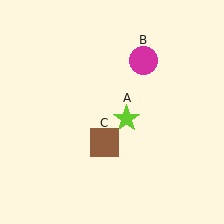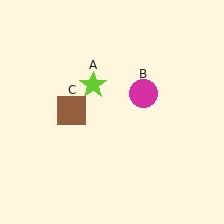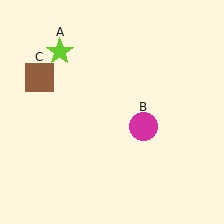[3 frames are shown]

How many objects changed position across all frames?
3 objects changed position: lime star (object A), magenta circle (object B), brown square (object C).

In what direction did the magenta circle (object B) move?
The magenta circle (object B) moved down.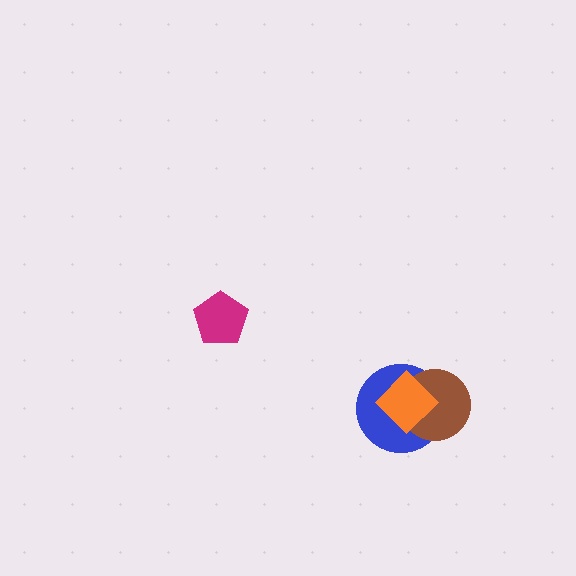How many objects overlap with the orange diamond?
2 objects overlap with the orange diamond.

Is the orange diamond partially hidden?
No, no other shape covers it.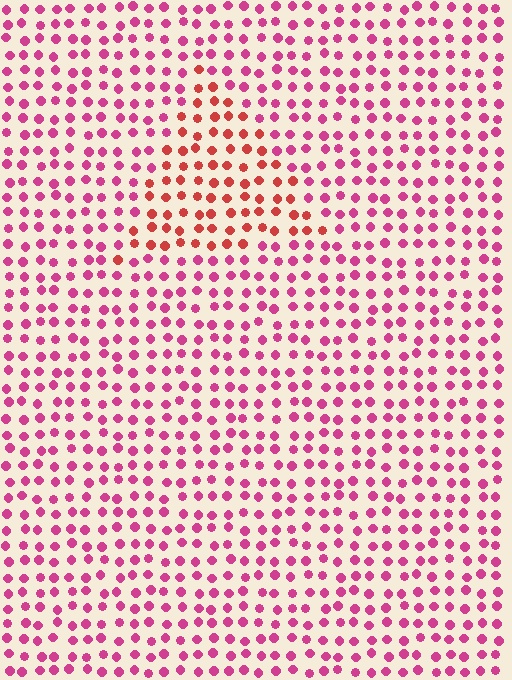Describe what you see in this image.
The image is filled with small magenta elements in a uniform arrangement. A triangle-shaped region is visible where the elements are tinted to a slightly different hue, forming a subtle color boundary.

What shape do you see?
I see a triangle.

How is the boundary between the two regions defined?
The boundary is defined purely by a slight shift in hue (about 34 degrees). Spacing, size, and orientation are identical on both sides.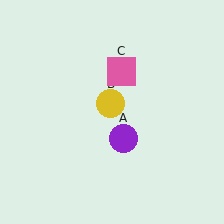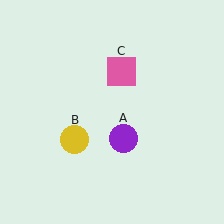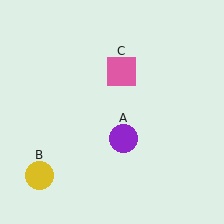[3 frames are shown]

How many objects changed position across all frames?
1 object changed position: yellow circle (object B).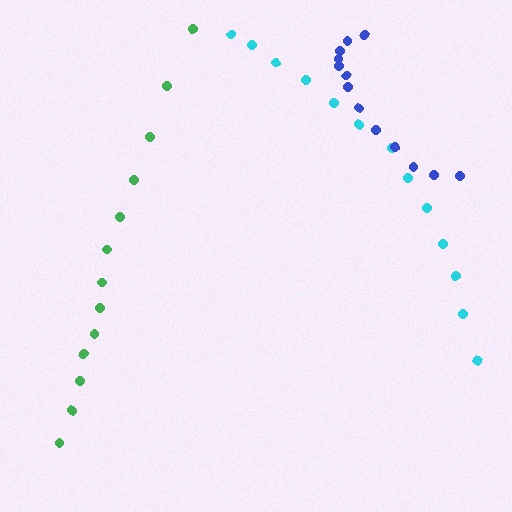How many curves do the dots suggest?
There are 3 distinct paths.